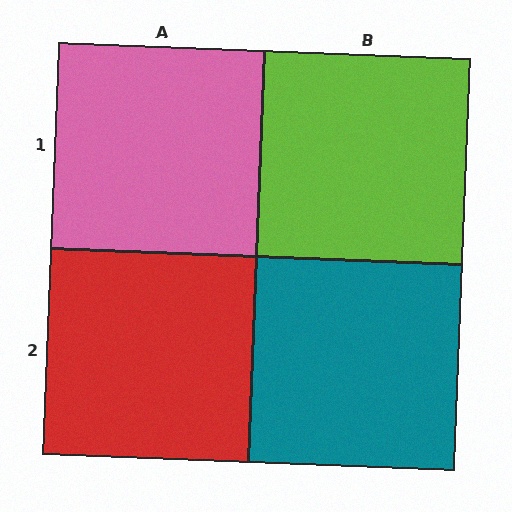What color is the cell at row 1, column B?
Lime.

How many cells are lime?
1 cell is lime.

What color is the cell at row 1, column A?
Pink.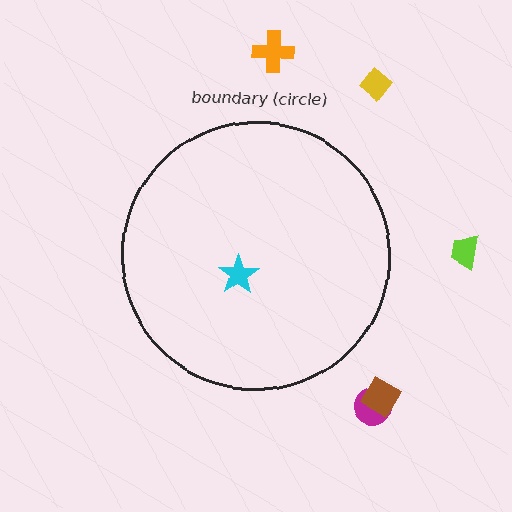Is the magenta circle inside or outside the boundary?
Outside.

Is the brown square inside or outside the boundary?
Outside.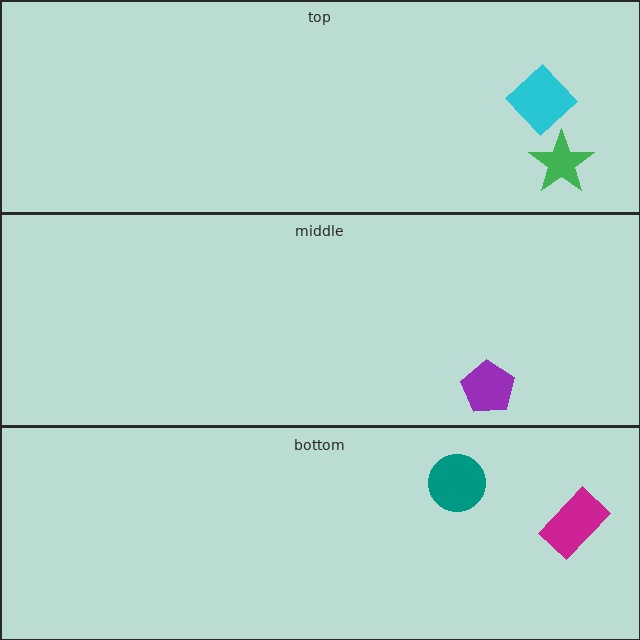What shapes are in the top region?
The green star, the cyan diamond.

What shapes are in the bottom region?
The magenta rectangle, the teal circle.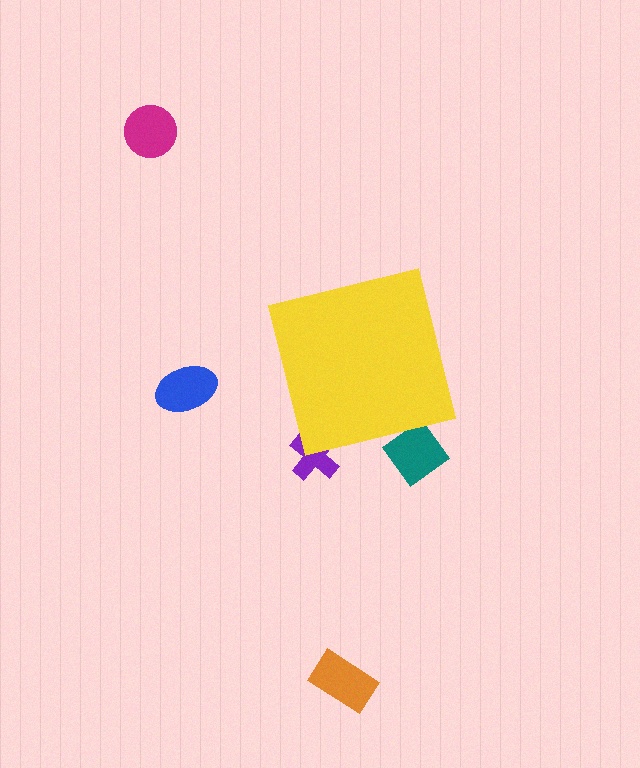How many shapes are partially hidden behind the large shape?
2 shapes are partially hidden.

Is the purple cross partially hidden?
Yes, the purple cross is partially hidden behind the yellow square.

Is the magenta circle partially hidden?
No, the magenta circle is fully visible.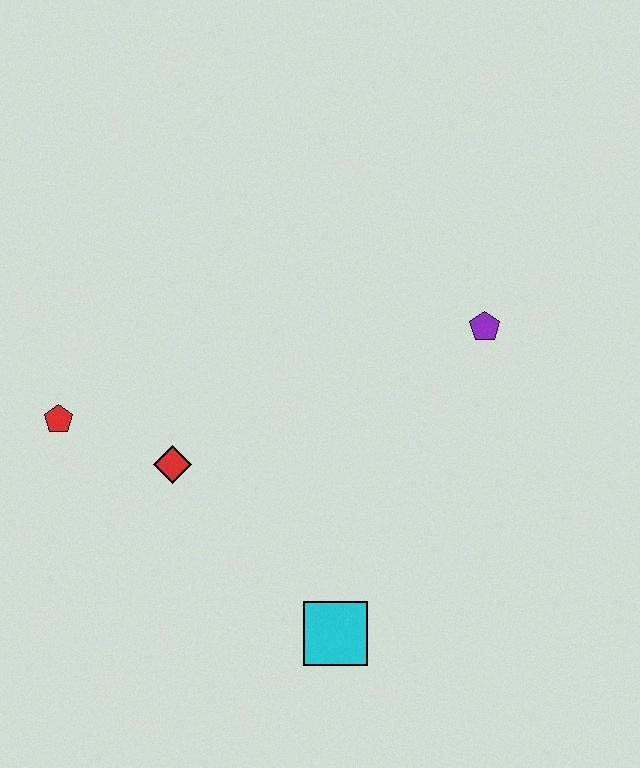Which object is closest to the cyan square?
The red diamond is closest to the cyan square.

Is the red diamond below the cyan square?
No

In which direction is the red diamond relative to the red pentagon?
The red diamond is to the right of the red pentagon.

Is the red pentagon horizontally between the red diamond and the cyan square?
No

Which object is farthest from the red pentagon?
The purple pentagon is farthest from the red pentagon.